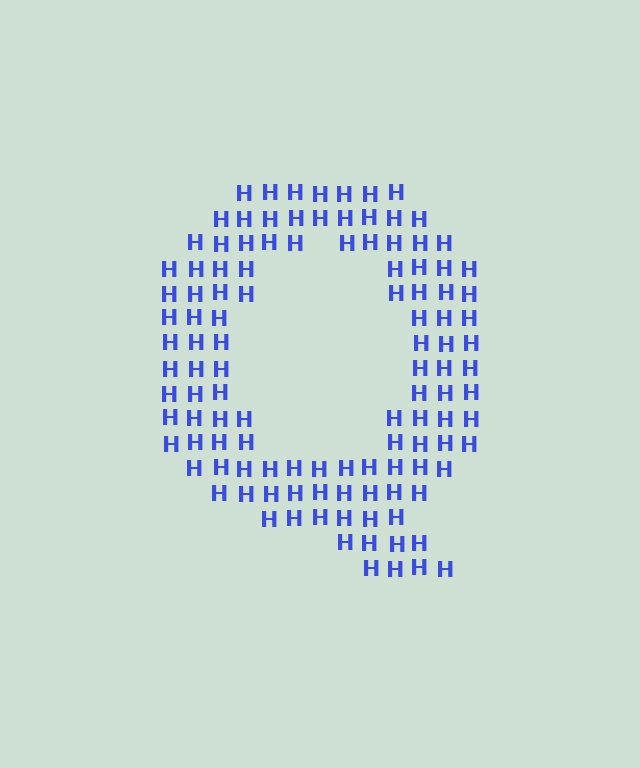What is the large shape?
The large shape is the letter Q.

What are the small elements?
The small elements are letter H's.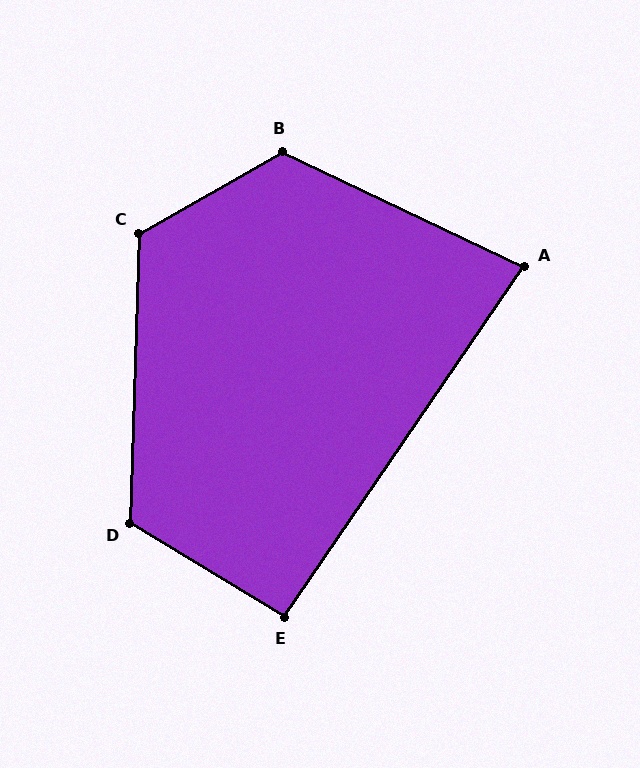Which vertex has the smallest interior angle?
A, at approximately 81 degrees.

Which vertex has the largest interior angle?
B, at approximately 125 degrees.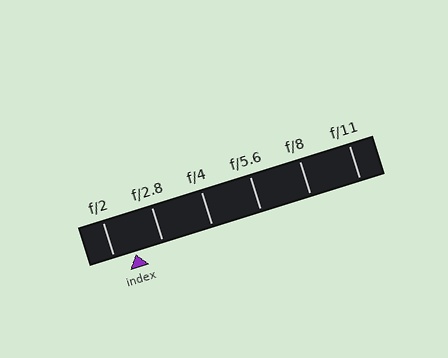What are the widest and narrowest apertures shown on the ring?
The widest aperture shown is f/2 and the narrowest is f/11.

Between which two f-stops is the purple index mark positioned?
The index mark is between f/2 and f/2.8.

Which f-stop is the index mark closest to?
The index mark is closest to f/2.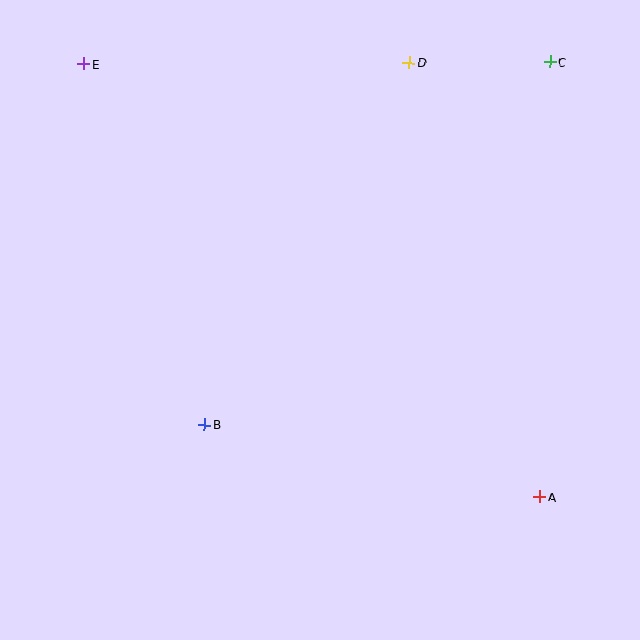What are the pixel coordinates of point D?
Point D is at (409, 63).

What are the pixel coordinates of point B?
Point B is at (204, 424).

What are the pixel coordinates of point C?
Point C is at (550, 62).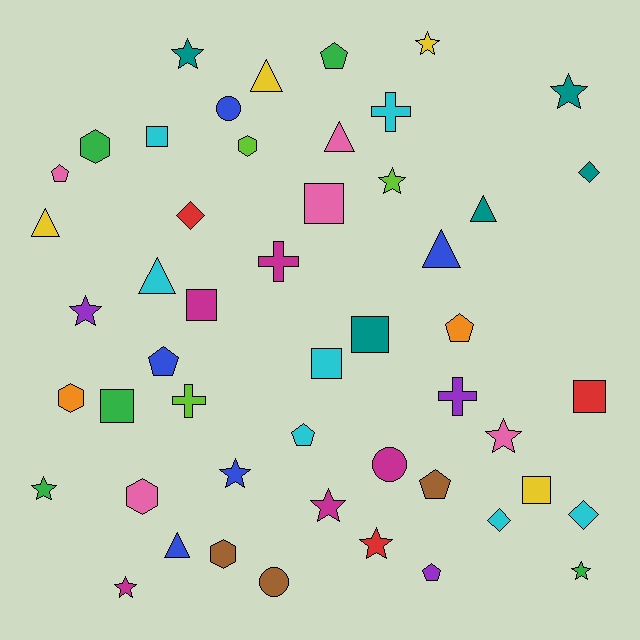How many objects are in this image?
There are 50 objects.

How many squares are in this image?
There are 8 squares.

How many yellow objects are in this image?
There are 4 yellow objects.